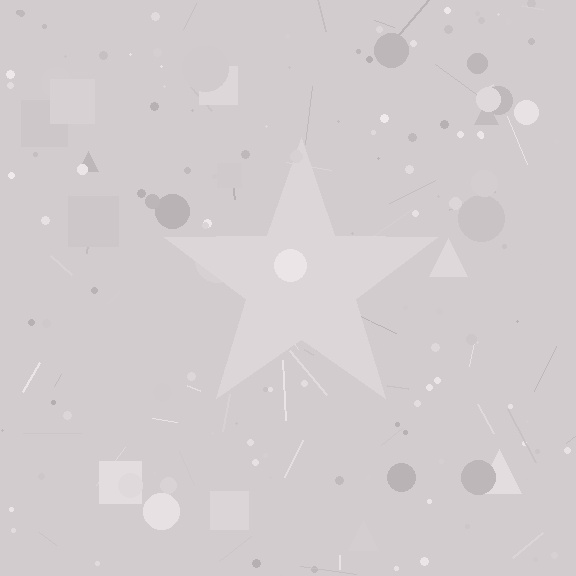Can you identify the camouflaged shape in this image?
The camouflaged shape is a star.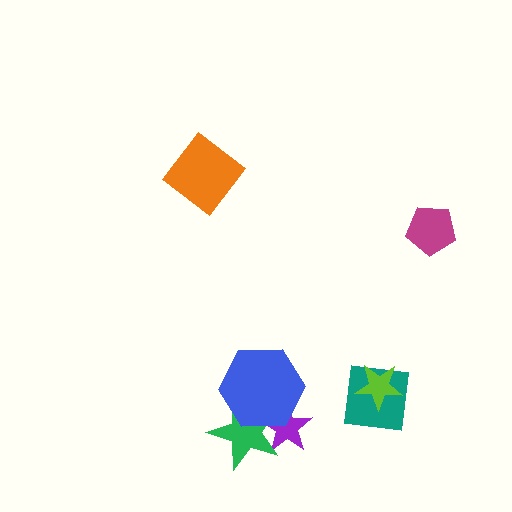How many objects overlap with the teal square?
1 object overlaps with the teal square.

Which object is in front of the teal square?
The lime star is in front of the teal square.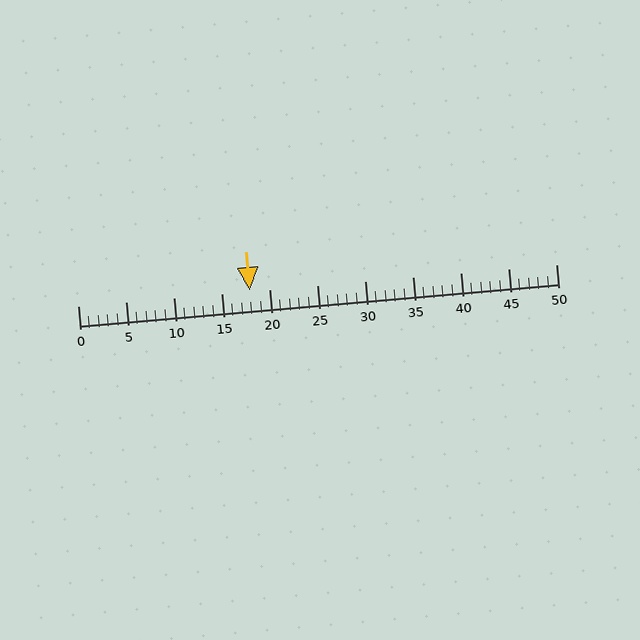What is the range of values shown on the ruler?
The ruler shows values from 0 to 50.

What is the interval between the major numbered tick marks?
The major tick marks are spaced 5 units apart.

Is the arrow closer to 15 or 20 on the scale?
The arrow is closer to 20.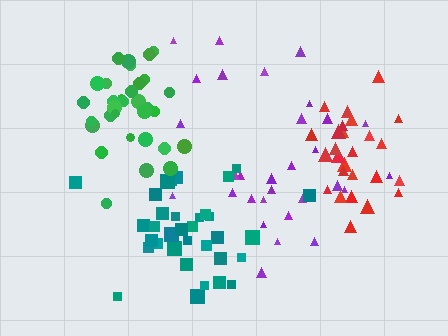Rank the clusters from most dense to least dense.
green, red, teal, purple.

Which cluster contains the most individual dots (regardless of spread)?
Teal (34).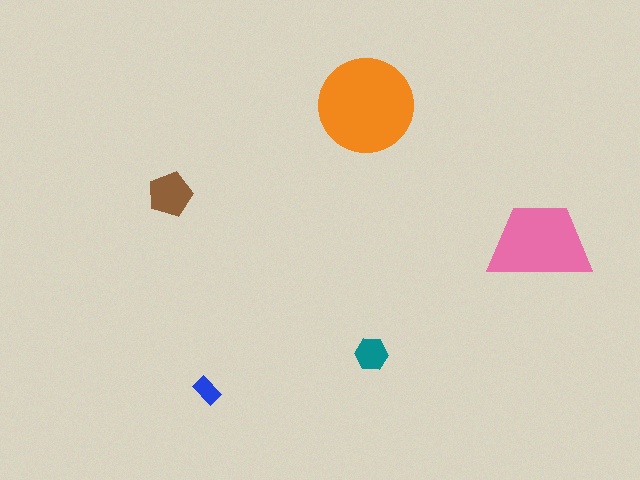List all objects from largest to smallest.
The orange circle, the pink trapezoid, the brown pentagon, the teal hexagon, the blue rectangle.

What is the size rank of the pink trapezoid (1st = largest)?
2nd.